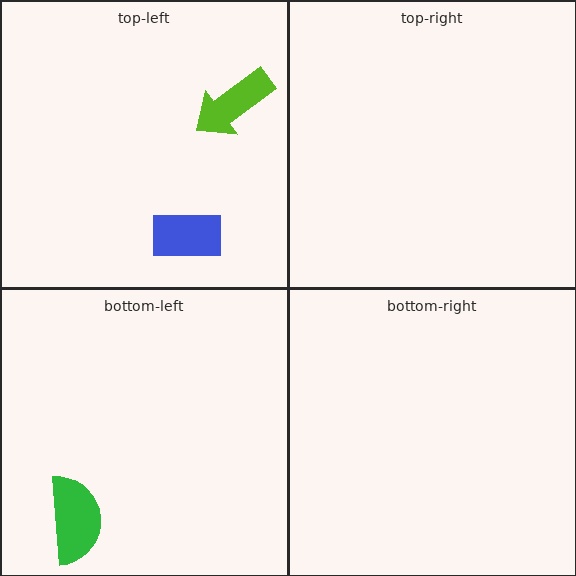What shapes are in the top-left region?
The lime arrow, the blue rectangle.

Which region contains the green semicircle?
The bottom-left region.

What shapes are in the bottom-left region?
The green semicircle.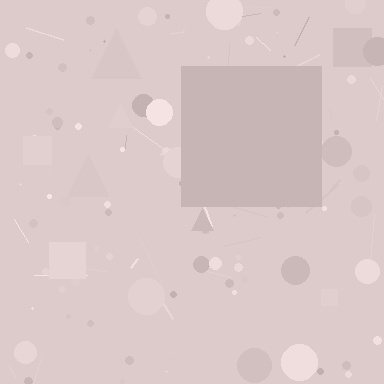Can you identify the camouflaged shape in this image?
The camouflaged shape is a square.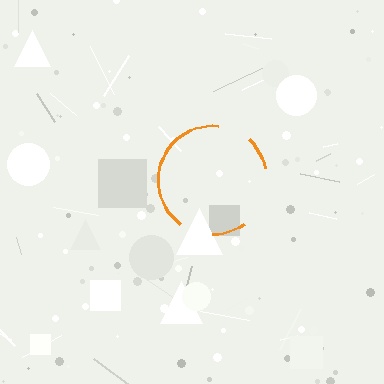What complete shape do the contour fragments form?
The contour fragments form a circle.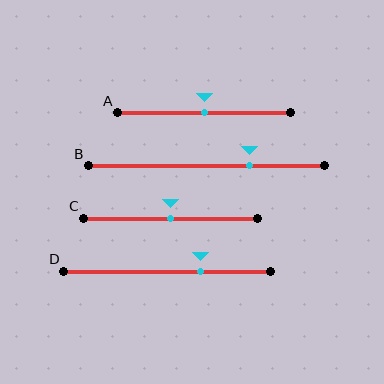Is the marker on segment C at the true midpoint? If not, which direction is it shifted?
Yes, the marker on segment C is at the true midpoint.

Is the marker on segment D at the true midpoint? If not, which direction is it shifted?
No, the marker on segment D is shifted to the right by about 16% of the segment length.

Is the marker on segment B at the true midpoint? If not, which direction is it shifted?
No, the marker on segment B is shifted to the right by about 18% of the segment length.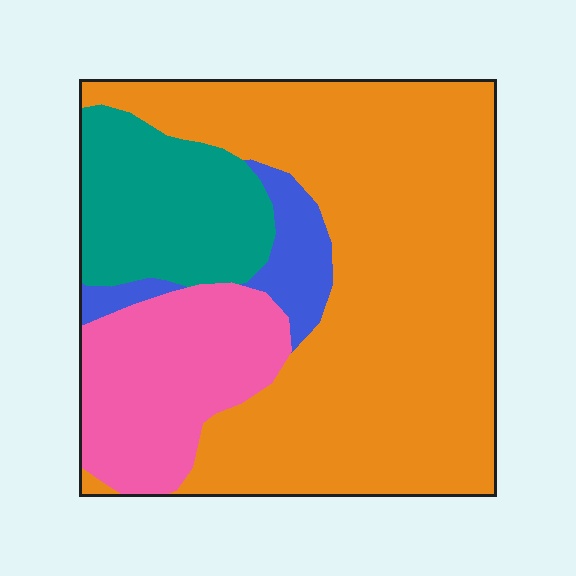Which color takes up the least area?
Blue, at roughly 5%.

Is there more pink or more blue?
Pink.